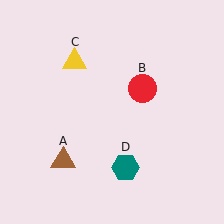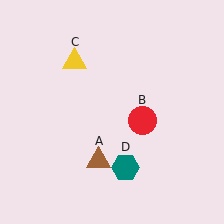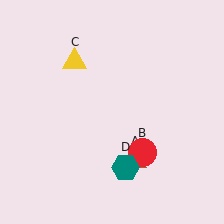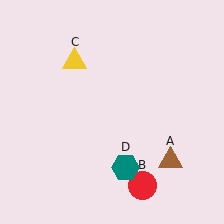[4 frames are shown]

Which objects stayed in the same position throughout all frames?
Yellow triangle (object C) and teal hexagon (object D) remained stationary.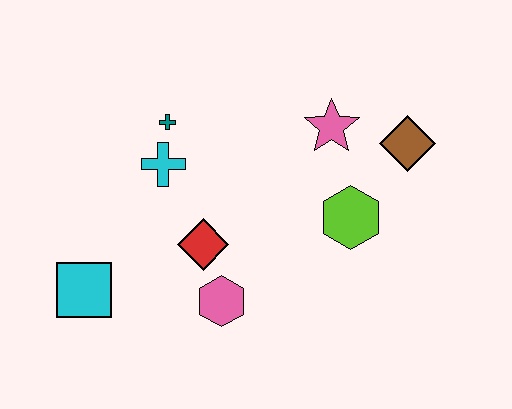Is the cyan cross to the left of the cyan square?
No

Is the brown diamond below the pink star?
Yes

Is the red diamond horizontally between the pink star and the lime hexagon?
No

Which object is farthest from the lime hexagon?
The cyan square is farthest from the lime hexagon.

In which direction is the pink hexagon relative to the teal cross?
The pink hexagon is below the teal cross.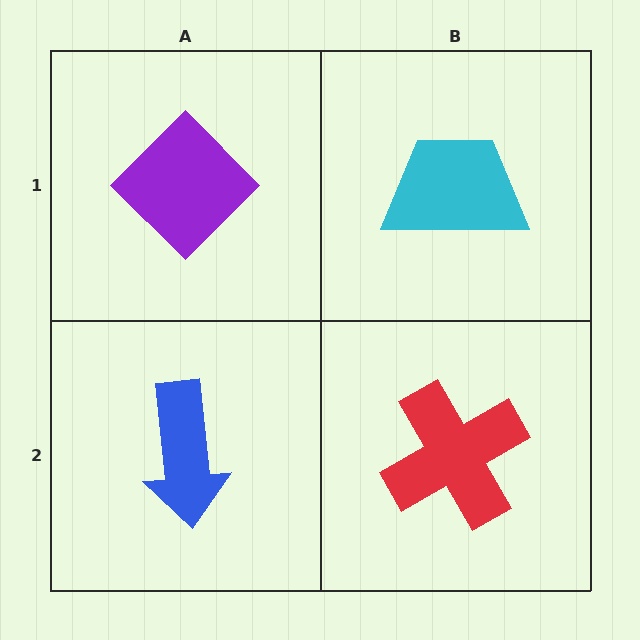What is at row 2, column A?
A blue arrow.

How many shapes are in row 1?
2 shapes.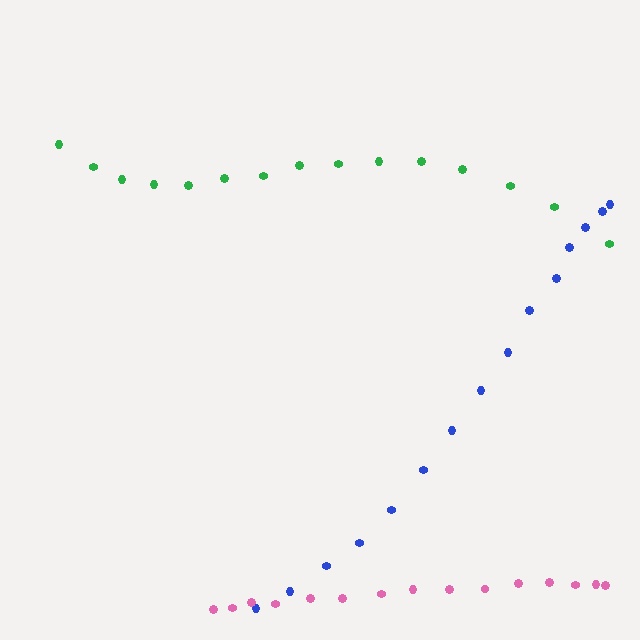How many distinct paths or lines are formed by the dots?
There are 3 distinct paths.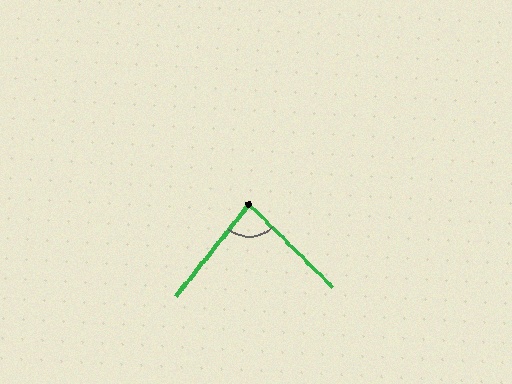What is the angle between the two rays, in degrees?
Approximately 83 degrees.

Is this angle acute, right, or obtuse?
It is acute.